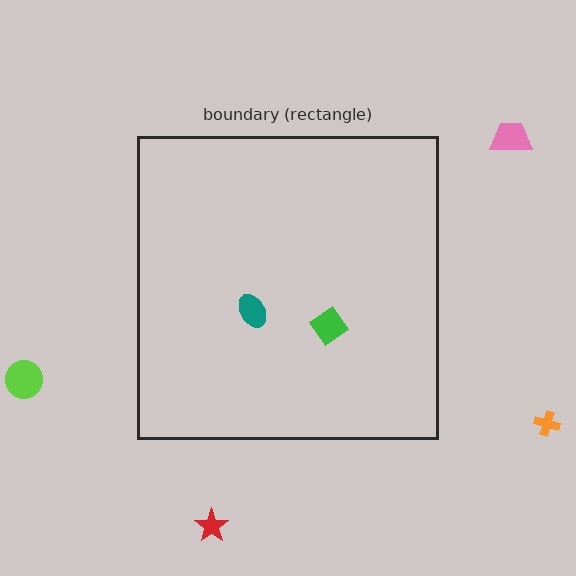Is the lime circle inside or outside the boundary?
Outside.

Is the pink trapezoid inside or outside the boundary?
Outside.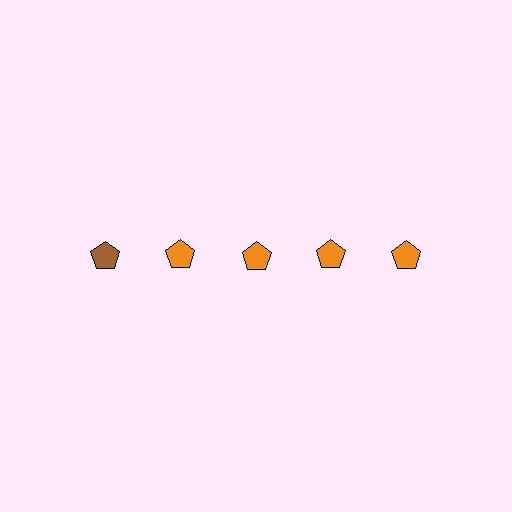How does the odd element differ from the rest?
It has a different color: brown instead of orange.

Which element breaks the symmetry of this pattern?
The brown pentagon in the top row, leftmost column breaks the symmetry. All other shapes are orange pentagons.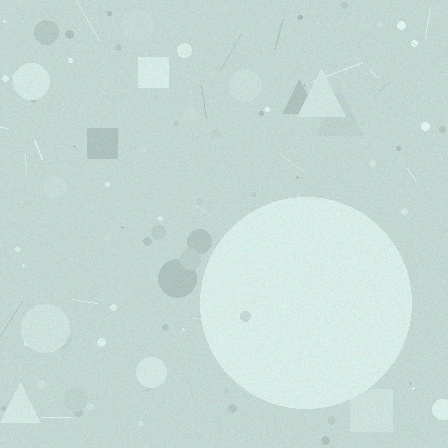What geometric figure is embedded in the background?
A circle is embedded in the background.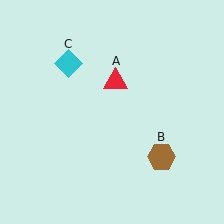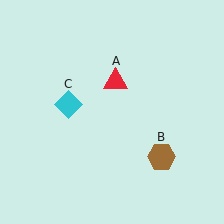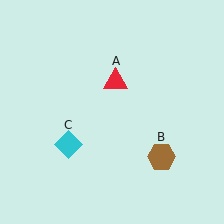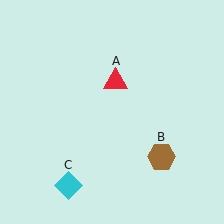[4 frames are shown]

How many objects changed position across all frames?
1 object changed position: cyan diamond (object C).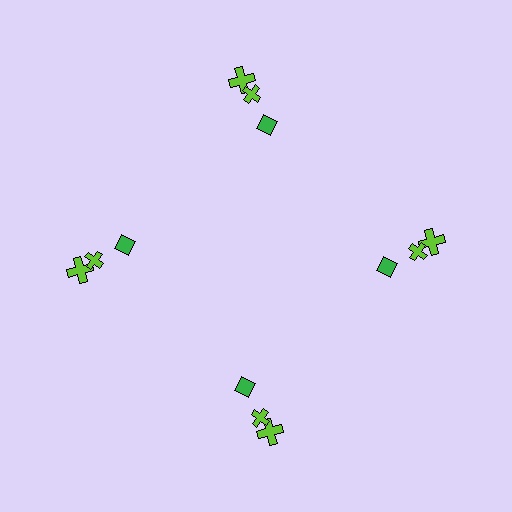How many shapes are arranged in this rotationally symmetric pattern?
There are 12 shapes, arranged in 4 groups of 3.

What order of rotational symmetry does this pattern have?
This pattern has 4-fold rotational symmetry.